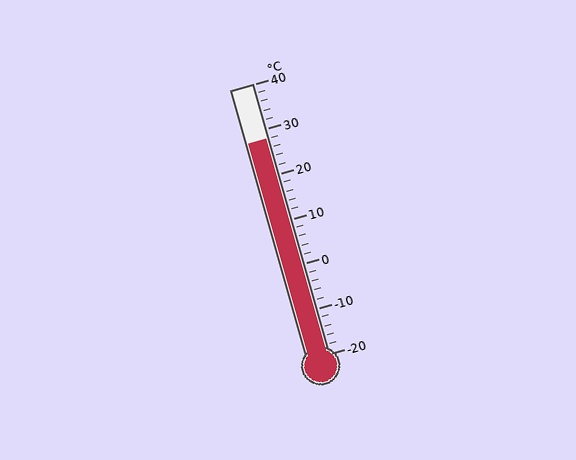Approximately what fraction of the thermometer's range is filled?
The thermometer is filled to approximately 80% of its range.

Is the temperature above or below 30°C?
The temperature is below 30°C.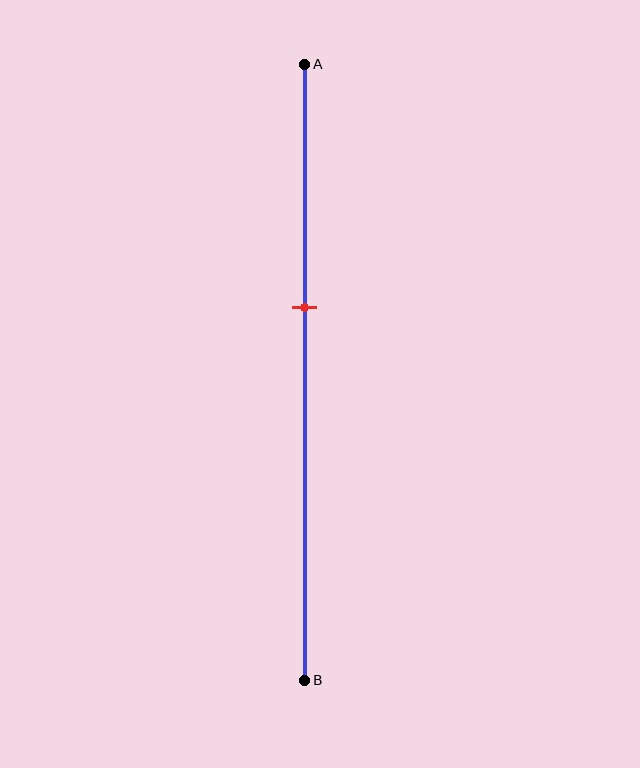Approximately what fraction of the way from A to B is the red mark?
The red mark is approximately 40% of the way from A to B.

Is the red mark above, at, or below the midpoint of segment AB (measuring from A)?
The red mark is above the midpoint of segment AB.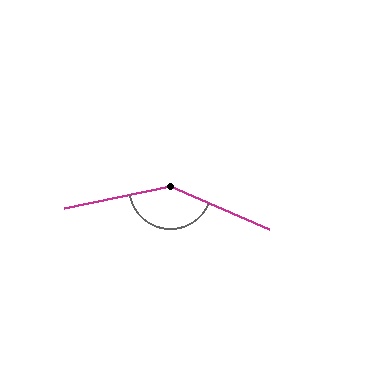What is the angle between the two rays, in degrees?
Approximately 145 degrees.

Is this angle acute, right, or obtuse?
It is obtuse.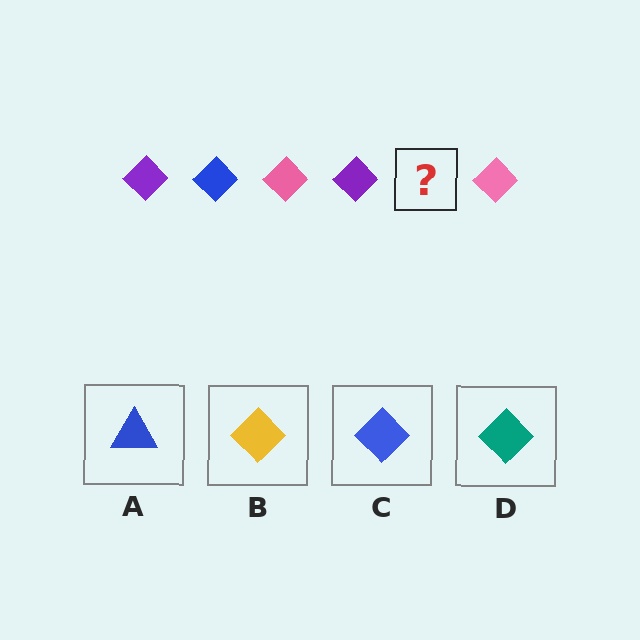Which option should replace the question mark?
Option C.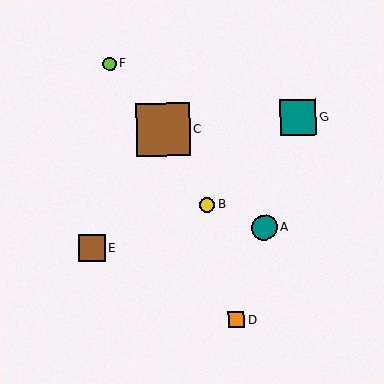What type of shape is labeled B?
Shape B is a yellow circle.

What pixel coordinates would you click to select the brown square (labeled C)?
Click at (163, 130) to select the brown square C.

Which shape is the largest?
The brown square (labeled C) is the largest.